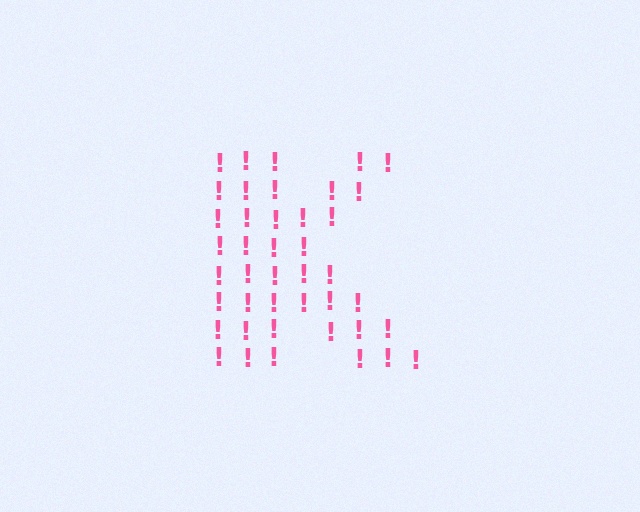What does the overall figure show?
The overall figure shows the letter K.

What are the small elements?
The small elements are exclamation marks.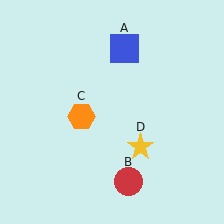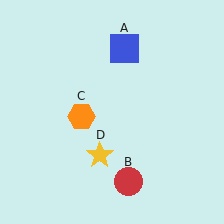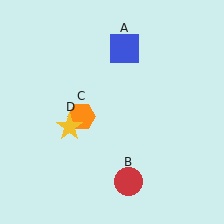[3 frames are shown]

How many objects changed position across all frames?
1 object changed position: yellow star (object D).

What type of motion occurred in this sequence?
The yellow star (object D) rotated clockwise around the center of the scene.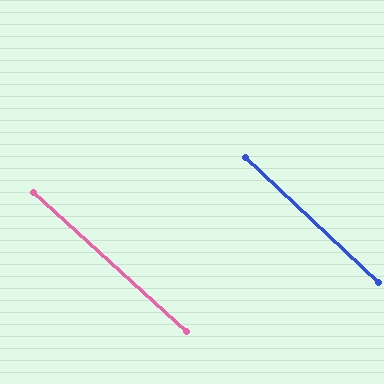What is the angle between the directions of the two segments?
Approximately 1 degree.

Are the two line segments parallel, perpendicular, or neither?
Parallel — their directions differ by only 0.7°.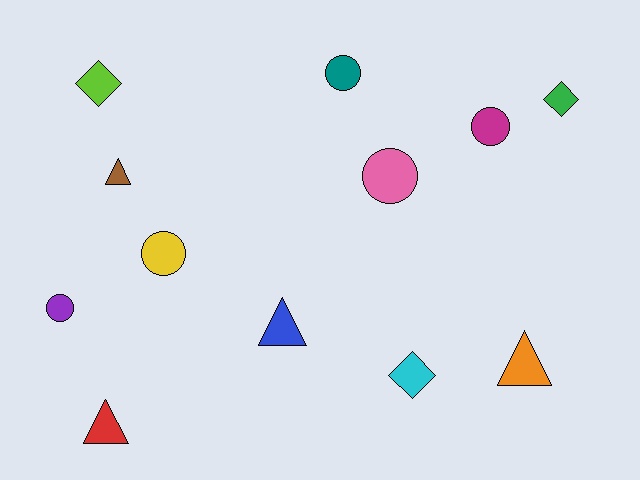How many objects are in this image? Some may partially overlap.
There are 12 objects.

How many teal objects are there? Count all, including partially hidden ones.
There is 1 teal object.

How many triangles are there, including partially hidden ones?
There are 4 triangles.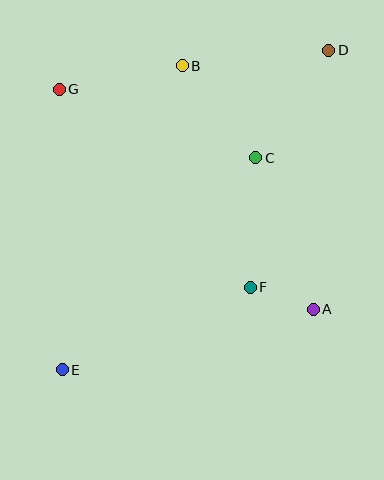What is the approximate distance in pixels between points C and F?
The distance between C and F is approximately 129 pixels.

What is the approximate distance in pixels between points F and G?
The distance between F and G is approximately 275 pixels.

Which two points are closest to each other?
Points A and F are closest to each other.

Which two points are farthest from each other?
Points D and E are farthest from each other.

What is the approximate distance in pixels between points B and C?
The distance between B and C is approximately 118 pixels.